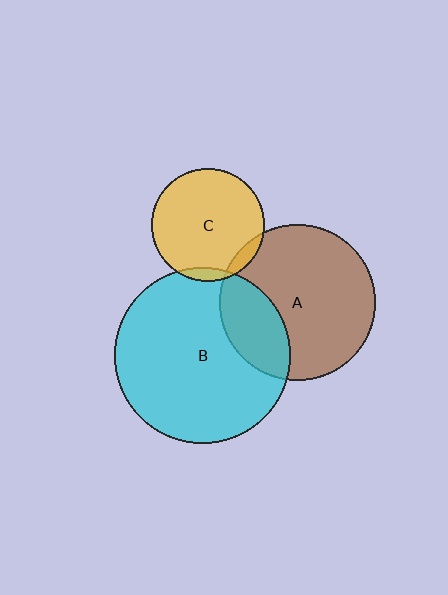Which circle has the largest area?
Circle B (cyan).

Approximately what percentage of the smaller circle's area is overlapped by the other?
Approximately 5%.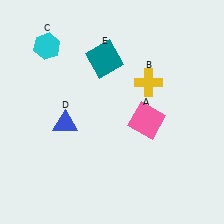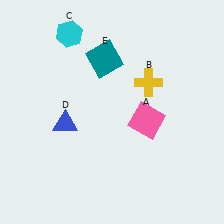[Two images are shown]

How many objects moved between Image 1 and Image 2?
1 object moved between the two images.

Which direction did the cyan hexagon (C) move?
The cyan hexagon (C) moved right.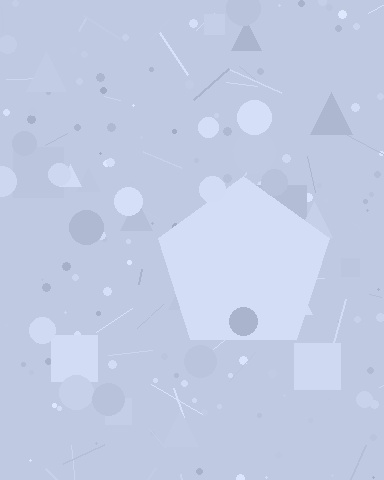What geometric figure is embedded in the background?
A pentagon is embedded in the background.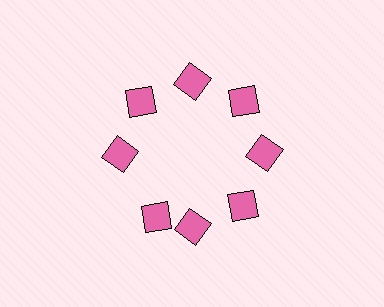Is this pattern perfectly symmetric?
No. The 8 pink diamonds are arranged in a ring, but one element near the 8 o'clock position is rotated out of alignment along the ring, breaking the 8-fold rotational symmetry.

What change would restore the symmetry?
The symmetry would be restored by rotating it back into even spacing with its neighbors so that all 8 diamonds sit at equal angles and equal distance from the center.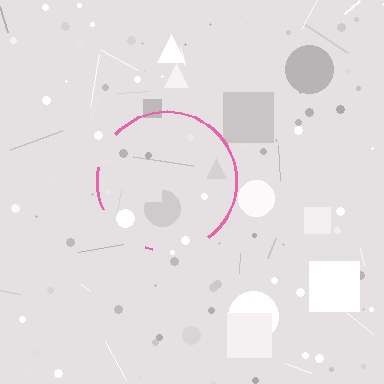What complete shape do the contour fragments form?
The contour fragments form a circle.